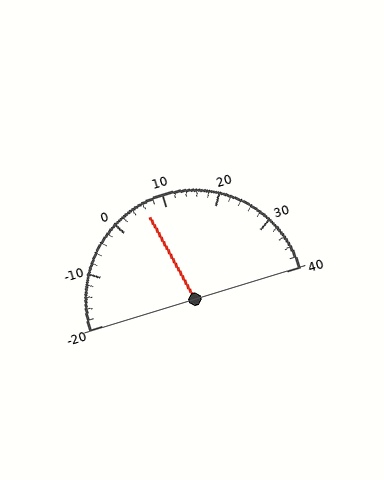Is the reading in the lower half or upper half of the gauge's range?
The reading is in the lower half of the range (-20 to 40).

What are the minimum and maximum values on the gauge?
The gauge ranges from -20 to 40.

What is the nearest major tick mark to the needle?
The nearest major tick mark is 10.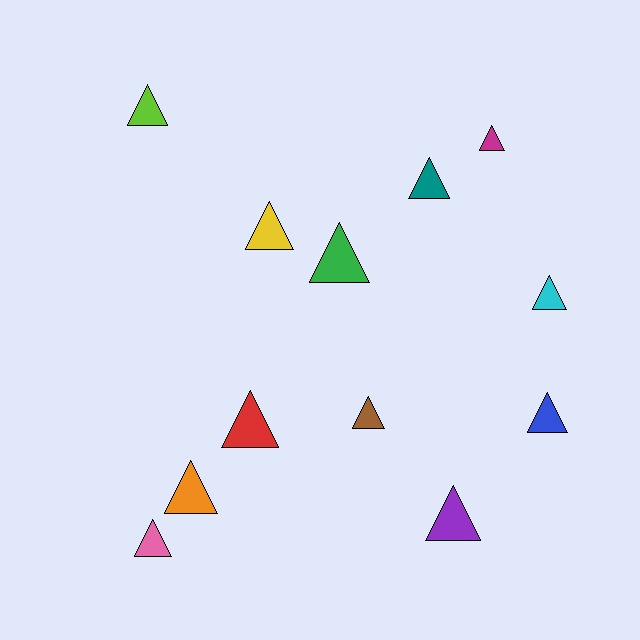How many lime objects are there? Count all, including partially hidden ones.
There is 1 lime object.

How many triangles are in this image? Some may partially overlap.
There are 12 triangles.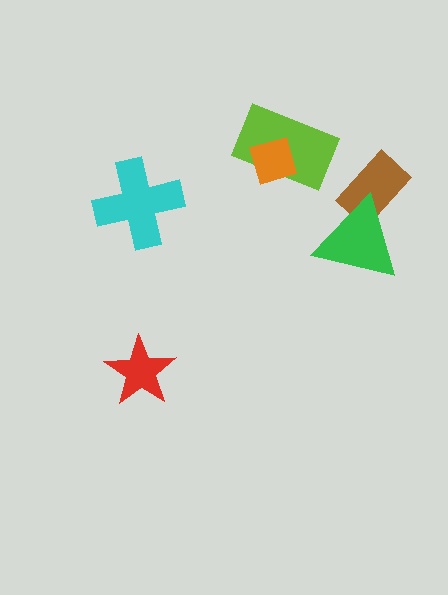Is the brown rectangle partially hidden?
Yes, it is partially covered by another shape.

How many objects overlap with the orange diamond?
1 object overlaps with the orange diamond.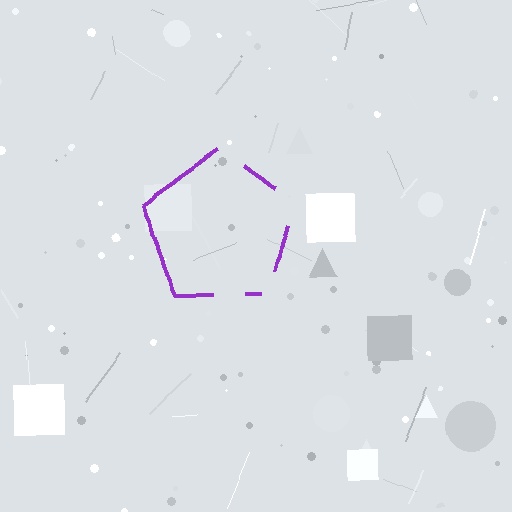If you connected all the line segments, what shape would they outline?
They would outline a pentagon.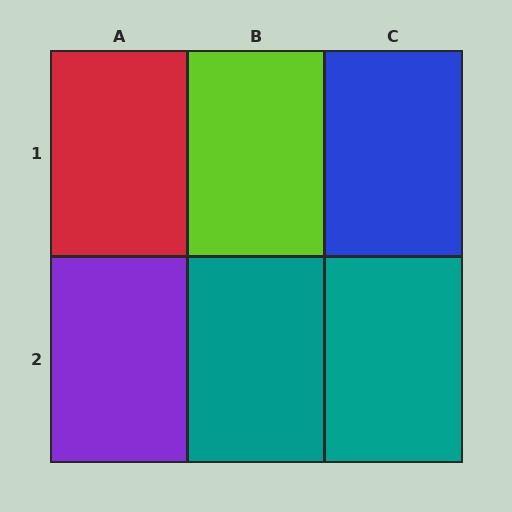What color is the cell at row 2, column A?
Purple.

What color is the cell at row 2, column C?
Teal.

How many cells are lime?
1 cell is lime.